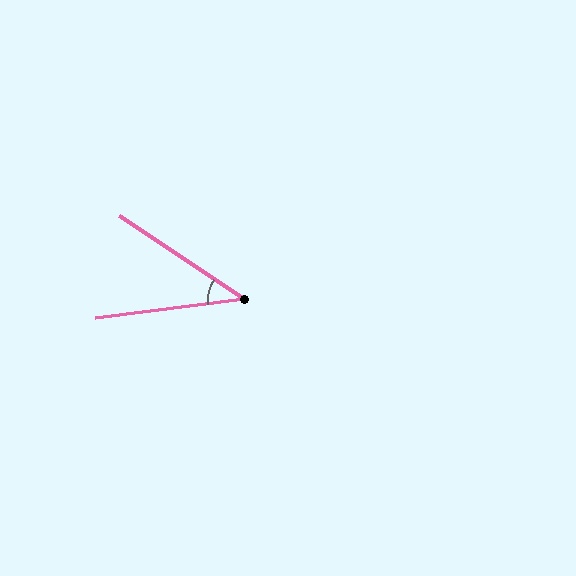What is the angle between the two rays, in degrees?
Approximately 41 degrees.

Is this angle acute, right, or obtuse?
It is acute.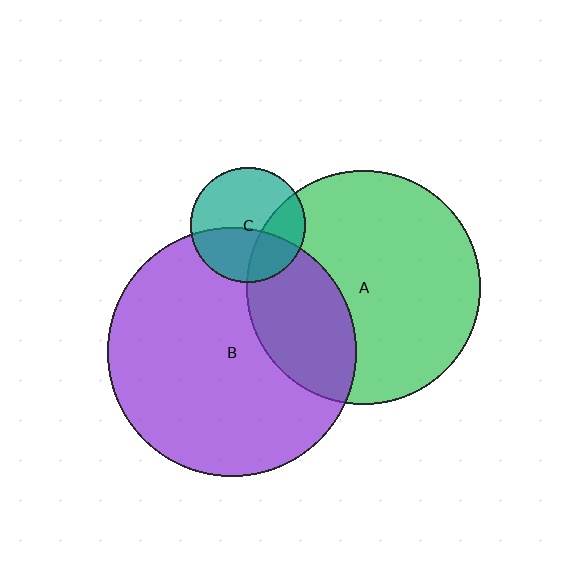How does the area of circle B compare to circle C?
Approximately 4.6 times.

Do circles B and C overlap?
Yes.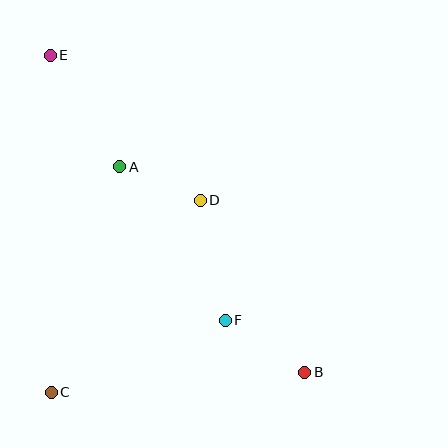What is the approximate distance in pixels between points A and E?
The distance between A and E is approximately 131 pixels.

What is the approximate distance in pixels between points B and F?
The distance between B and F is approximately 95 pixels.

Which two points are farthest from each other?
Points B and E are farthest from each other.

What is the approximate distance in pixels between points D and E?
The distance between D and E is approximately 209 pixels.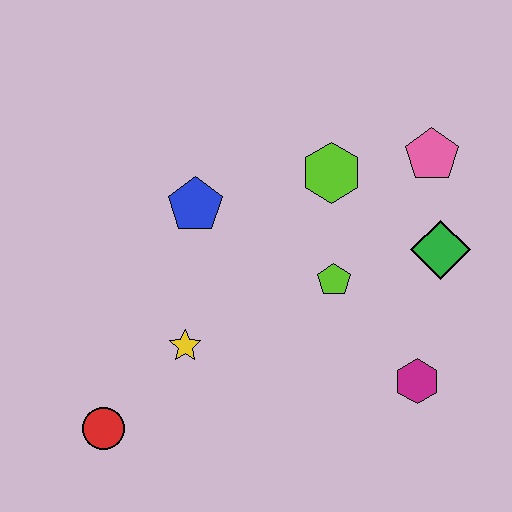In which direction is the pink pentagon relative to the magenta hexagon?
The pink pentagon is above the magenta hexagon.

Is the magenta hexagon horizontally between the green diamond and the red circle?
Yes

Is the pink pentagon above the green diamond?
Yes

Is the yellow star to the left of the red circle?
No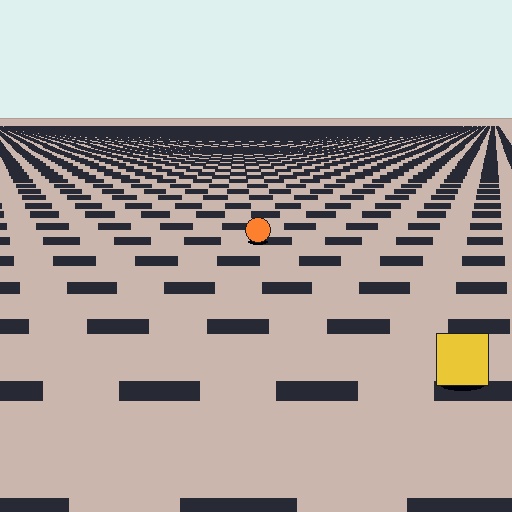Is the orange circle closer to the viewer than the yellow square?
No. The yellow square is closer — you can tell from the texture gradient: the ground texture is coarser near it.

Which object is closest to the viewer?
The yellow square is closest. The texture marks near it are larger and more spread out.